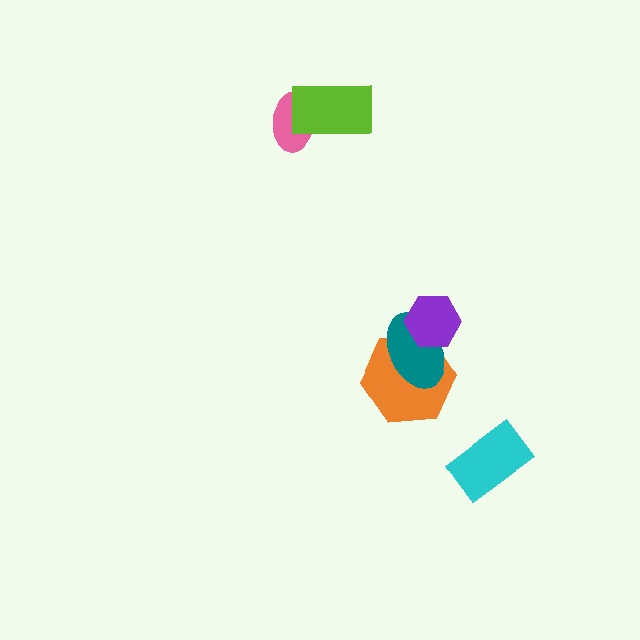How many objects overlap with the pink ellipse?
1 object overlaps with the pink ellipse.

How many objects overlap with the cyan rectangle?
0 objects overlap with the cyan rectangle.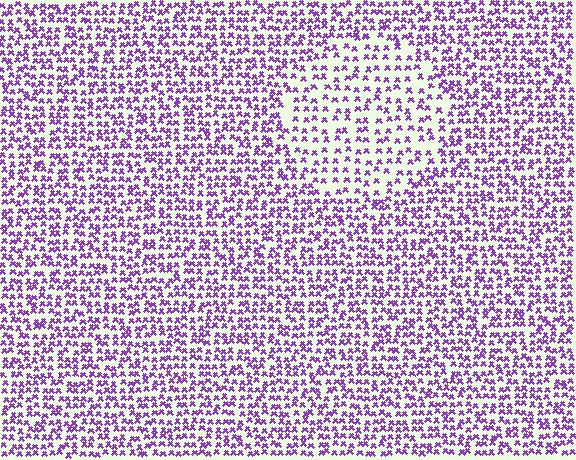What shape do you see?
I see a circle.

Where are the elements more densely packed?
The elements are more densely packed outside the circle boundary.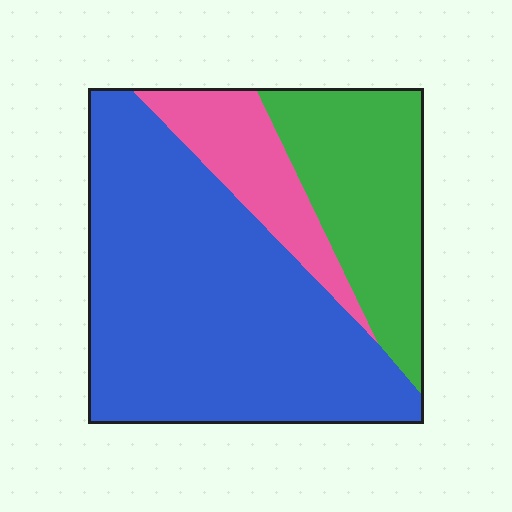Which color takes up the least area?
Pink, at roughly 15%.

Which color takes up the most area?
Blue, at roughly 60%.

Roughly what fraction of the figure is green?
Green takes up about one quarter (1/4) of the figure.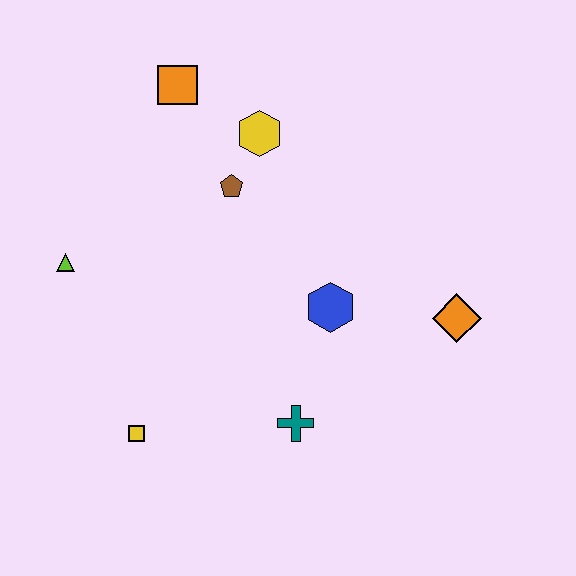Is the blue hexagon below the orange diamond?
No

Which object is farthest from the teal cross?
The orange square is farthest from the teal cross.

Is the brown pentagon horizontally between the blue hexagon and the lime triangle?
Yes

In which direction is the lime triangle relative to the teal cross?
The lime triangle is to the left of the teal cross.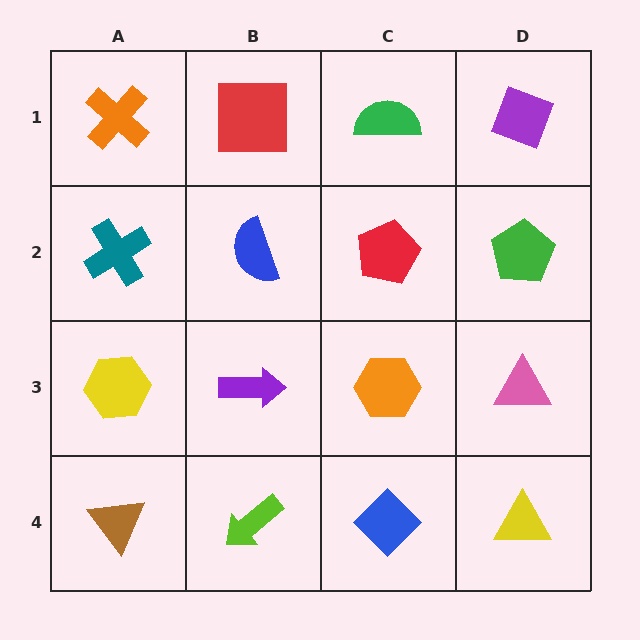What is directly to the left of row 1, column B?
An orange cross.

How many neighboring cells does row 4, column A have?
2.